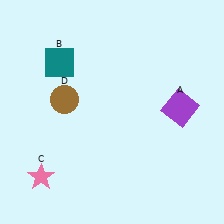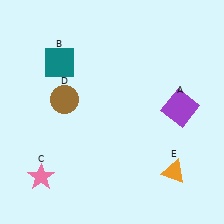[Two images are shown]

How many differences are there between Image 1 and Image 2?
There is 1 difference between the two images.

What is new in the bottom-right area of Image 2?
An orange triangle (E) was added in the bottom-right area of Image 2.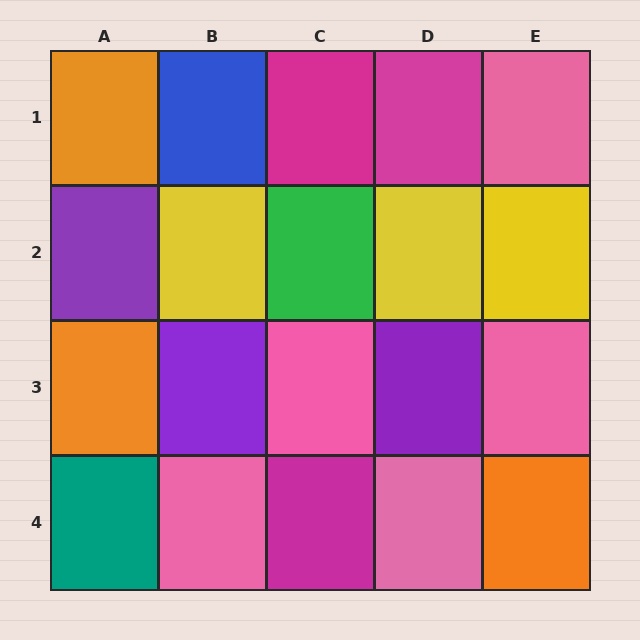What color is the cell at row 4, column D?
Pink.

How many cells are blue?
1 cell is blue.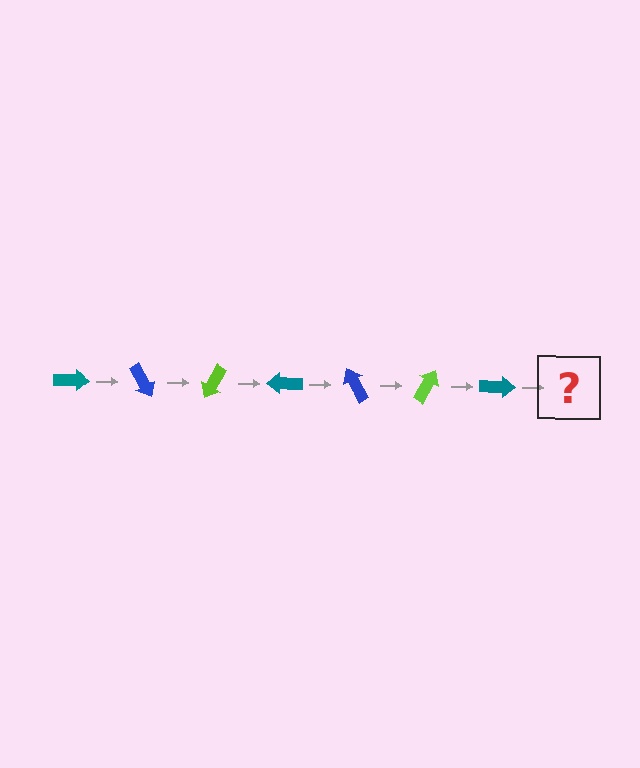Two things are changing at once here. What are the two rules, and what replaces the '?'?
The two rules are that it rotates 60 degrees each step and the color cycles through teal, blue, and lime. The '?' should be a blue arrow, rotated 420 degrees from the start.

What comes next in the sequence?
The next element should be a blue arrow, rotated 420 degrees from the start.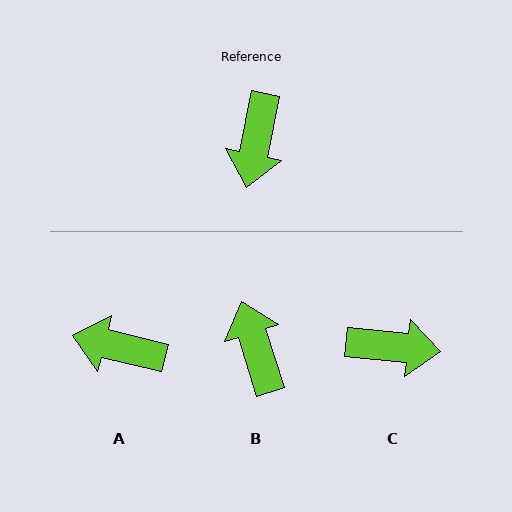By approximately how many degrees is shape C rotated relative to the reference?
Approximately 96 degrees counter-clockwise.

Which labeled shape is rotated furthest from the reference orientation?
B, about 151 degrees away.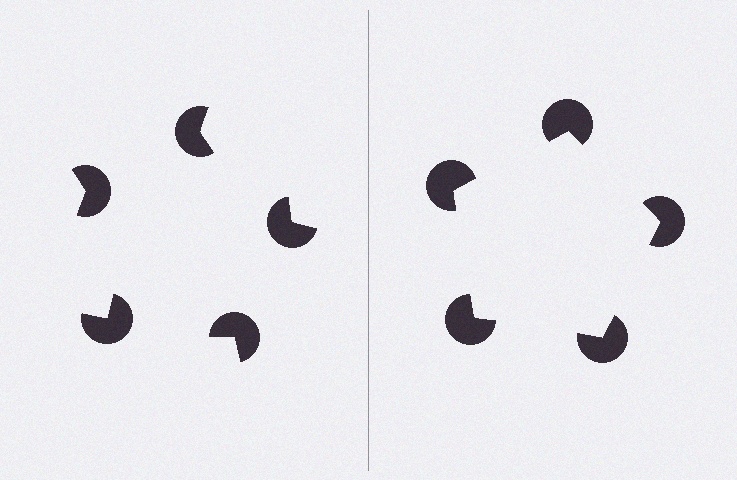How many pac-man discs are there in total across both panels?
10 — 5 on each side.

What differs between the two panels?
The pac-man discs are positioned identically on both sides; only the wedge orientations differ. On the right they align to a pentagon; on the left they are misaligned.